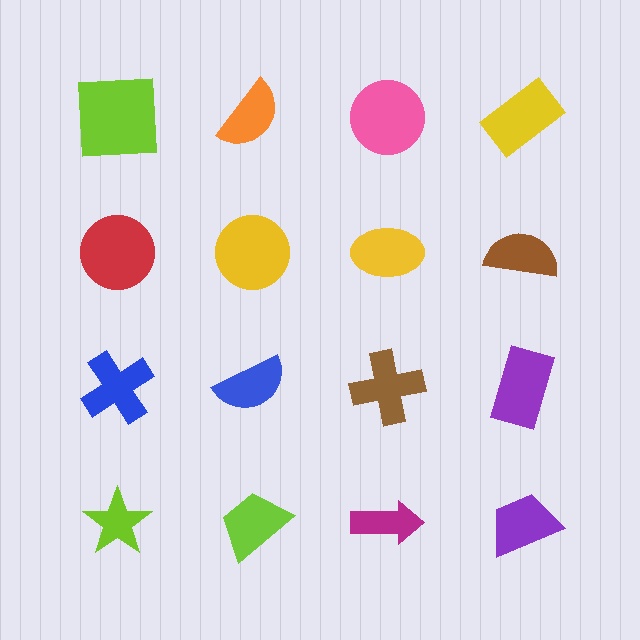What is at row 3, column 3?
A brown cross.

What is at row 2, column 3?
A yellow ellipse.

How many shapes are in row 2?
4 shapes.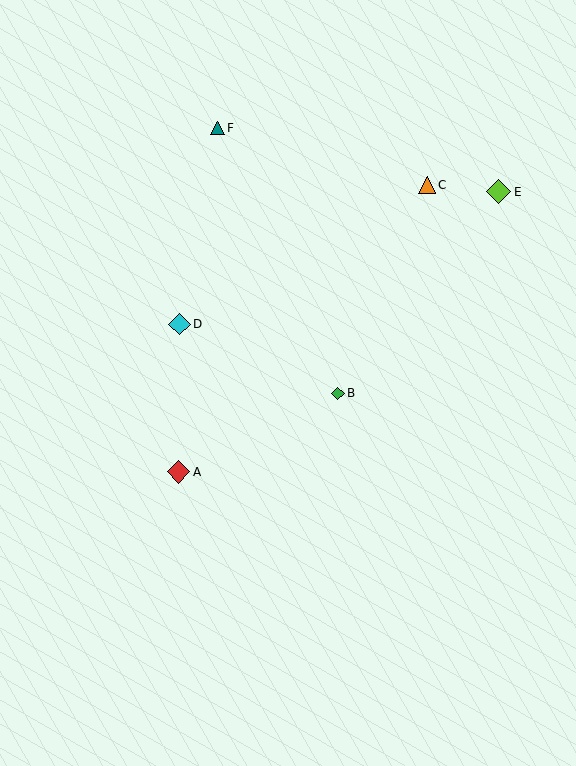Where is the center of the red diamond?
The center of the red diamond is at (178, 472).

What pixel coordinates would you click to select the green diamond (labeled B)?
Click at (338, 393) to select the green diamond B.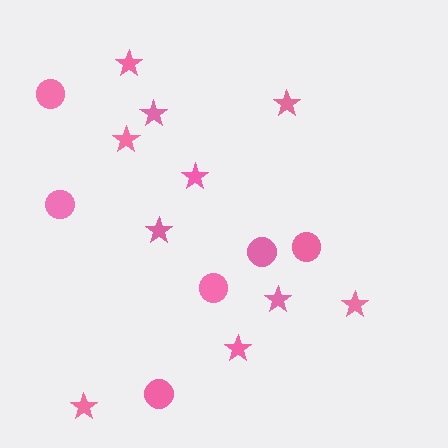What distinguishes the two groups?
There are 2 groups: one group of circles (6) and one group of stars (10).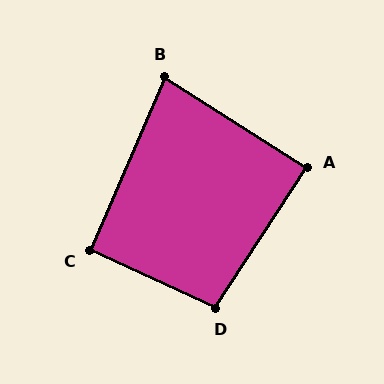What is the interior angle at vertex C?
Approximately 91 degrees (approximately right).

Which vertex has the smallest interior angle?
B, at approximately 81 degrees.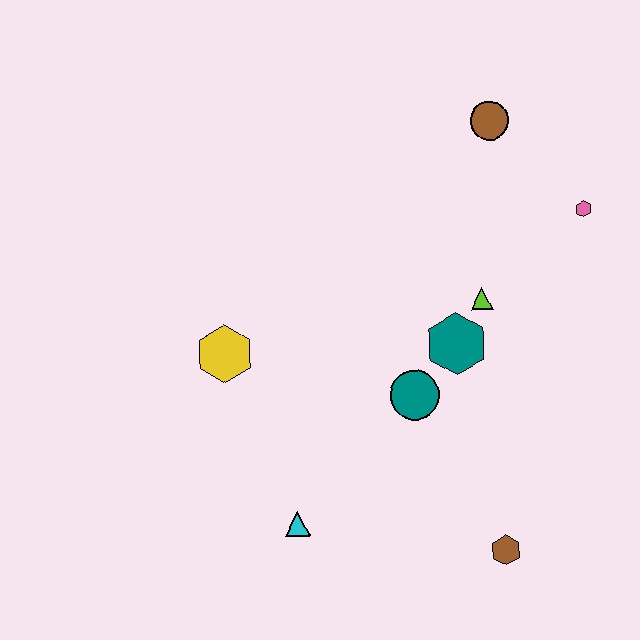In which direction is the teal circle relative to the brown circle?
The teal circle is below the brown circle.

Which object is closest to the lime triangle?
The teal hexagon is closest to the lime triangle.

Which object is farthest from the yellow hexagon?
The pink hexagon is farthest from the yellow hexagon.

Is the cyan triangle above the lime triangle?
No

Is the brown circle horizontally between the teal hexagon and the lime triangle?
No